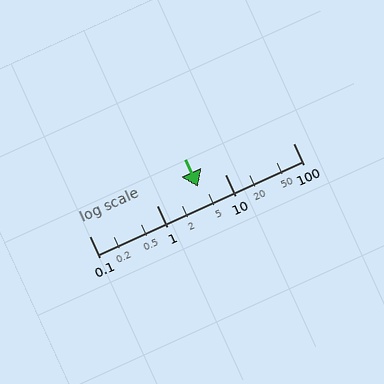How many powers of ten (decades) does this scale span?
The scale spans 3 decades, from 0.1 to 100.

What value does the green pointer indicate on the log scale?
The pointer indicates approximately 4.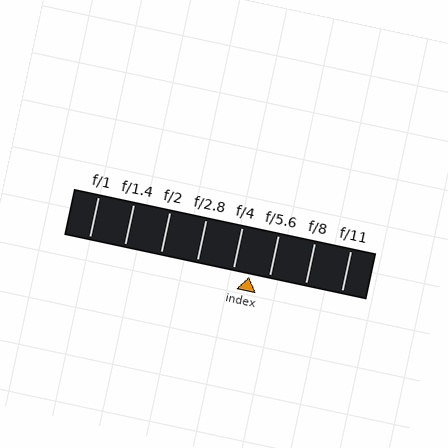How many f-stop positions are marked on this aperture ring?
There are 8 f-stop positions marked.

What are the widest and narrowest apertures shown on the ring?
The widest aperture shown is f/1 and the narrowest is f/11.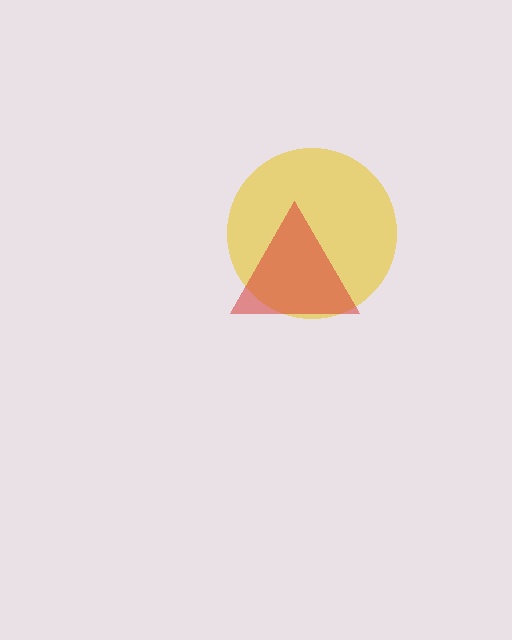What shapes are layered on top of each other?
The layered shapes are: a yellow circle, a red triangle.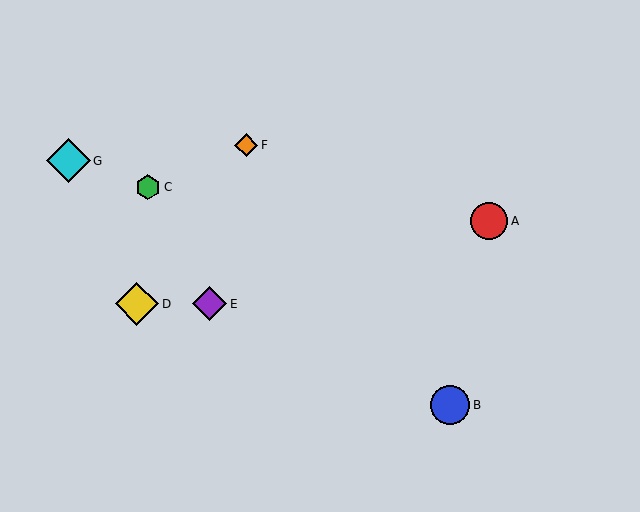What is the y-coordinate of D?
Object D is at y≈304.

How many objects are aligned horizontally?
2 objects (D, E) are aligned horizontally.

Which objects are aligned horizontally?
Objects D, E are aligned horizontally.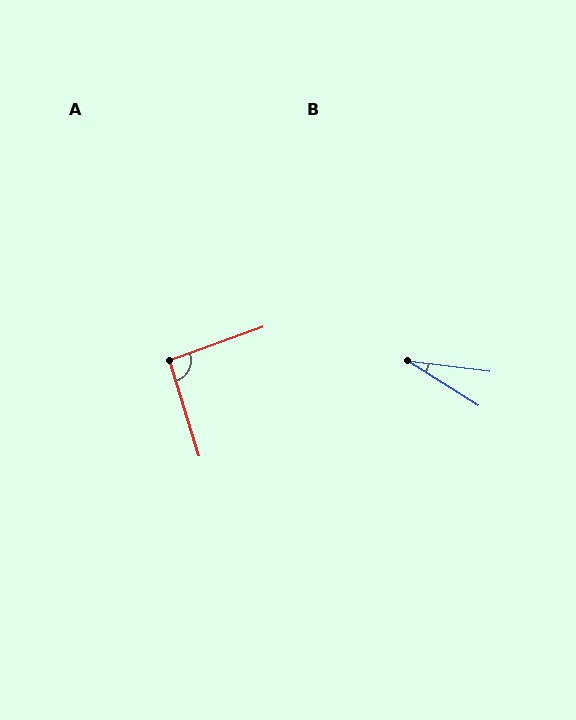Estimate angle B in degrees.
Approximately 25 degrees.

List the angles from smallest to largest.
B (25°), A (93°).